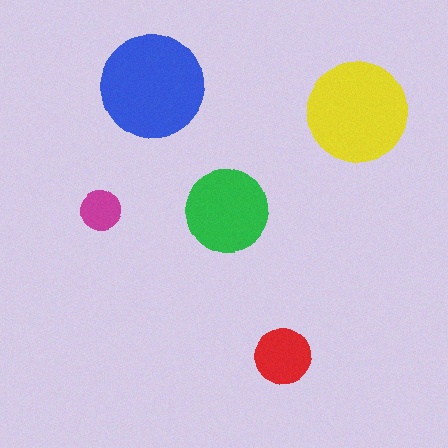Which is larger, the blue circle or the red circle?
The blue one.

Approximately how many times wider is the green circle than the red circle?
About 1.5 times wider.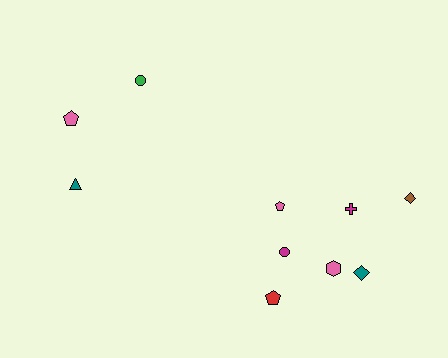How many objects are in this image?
There are 10 objects.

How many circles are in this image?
There are 2 circles.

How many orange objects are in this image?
There are no orange objects.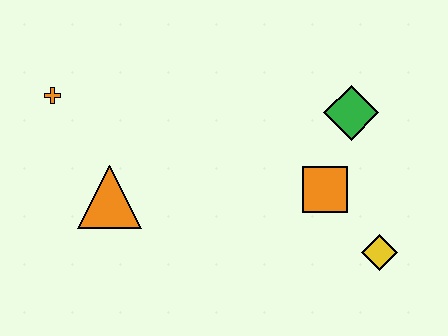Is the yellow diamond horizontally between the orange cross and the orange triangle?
No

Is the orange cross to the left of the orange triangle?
Yes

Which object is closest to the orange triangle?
The orange cross is closest to the orange triangle.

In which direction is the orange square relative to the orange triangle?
The orange square is to the right of the orange triangle.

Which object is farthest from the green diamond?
The orange cross is farthest from the green diamond.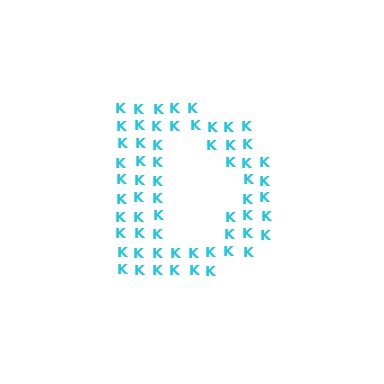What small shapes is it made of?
It is made of small letter K's.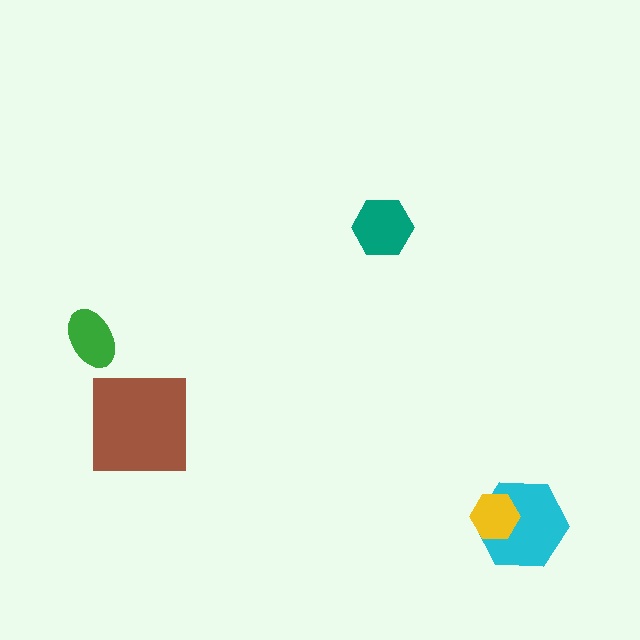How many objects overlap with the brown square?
0 objects overlap with the brown square.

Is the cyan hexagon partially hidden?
Yes, it is partially covered by another shape.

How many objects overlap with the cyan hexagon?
1 object overlaps with the cyan hexagon.